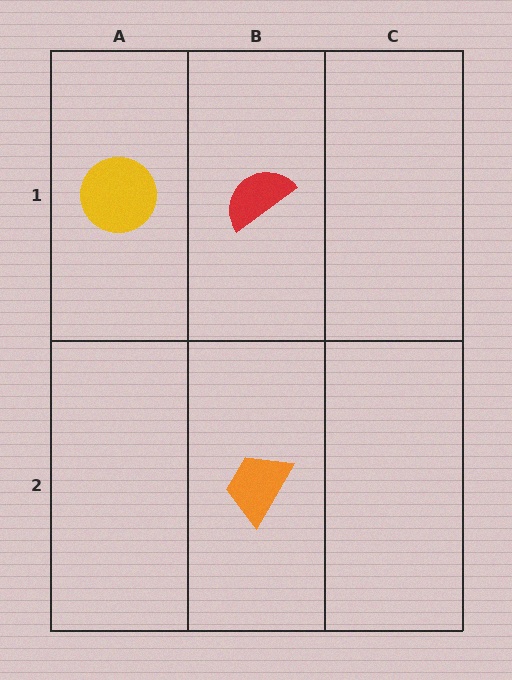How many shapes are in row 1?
2 shapes.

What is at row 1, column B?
A red semicircle.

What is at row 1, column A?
A yellow circle.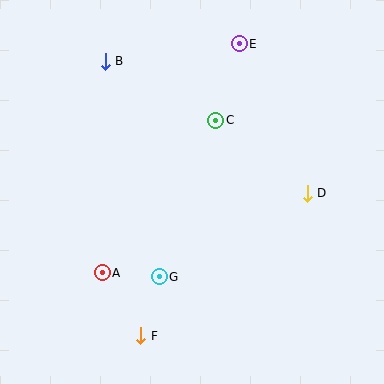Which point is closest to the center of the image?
Point C at (216, 120) is closest to the center.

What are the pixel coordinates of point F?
Point F is at (141, 336).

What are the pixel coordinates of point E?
Point E is at (239, 44).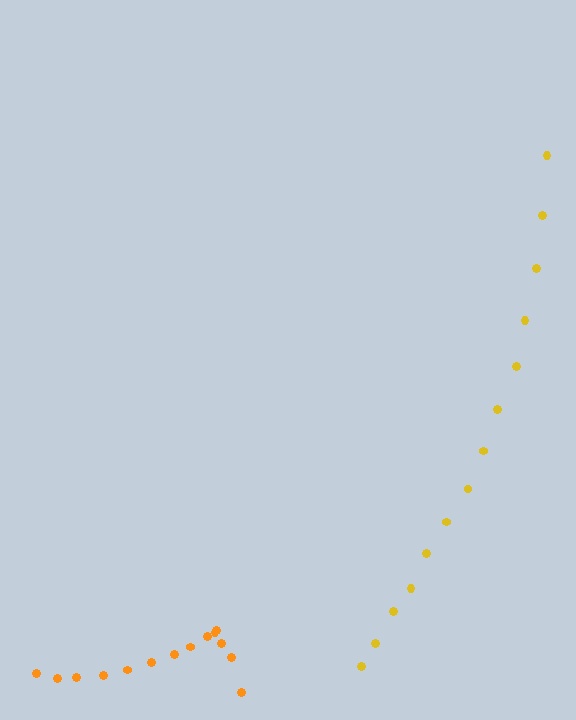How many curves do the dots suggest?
There are 2 distinct paths.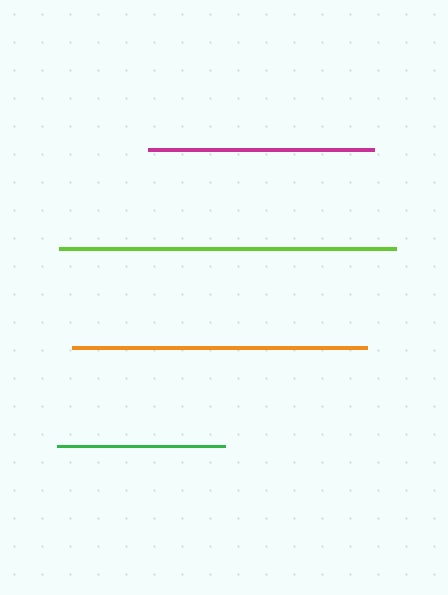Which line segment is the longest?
The lime line is the longest at approximately 337 pixels.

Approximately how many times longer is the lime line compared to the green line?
The lime line is approximately 2.0 times the length of the green line.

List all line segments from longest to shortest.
From longest to shortest: lime, orange, magenta, green.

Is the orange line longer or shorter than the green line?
The orange line is longer than the green line.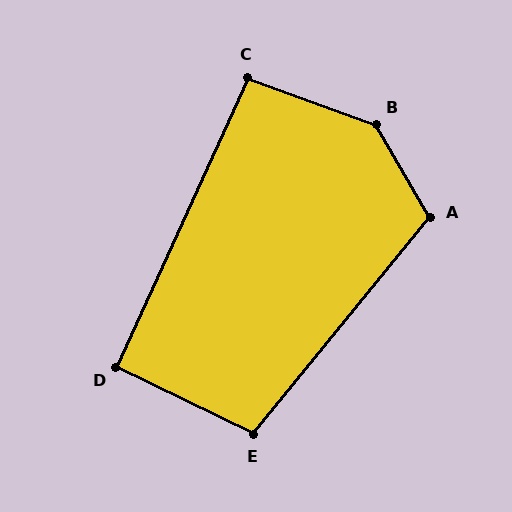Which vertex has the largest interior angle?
B, at approximately 140 degrees.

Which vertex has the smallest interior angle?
D, at approximately 92 degrees.